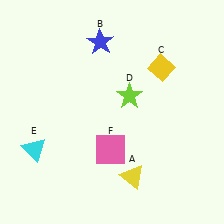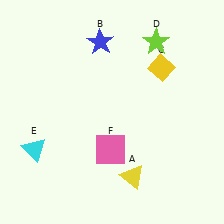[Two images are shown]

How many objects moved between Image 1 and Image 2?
1 object moved between the two images.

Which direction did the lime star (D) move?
The lime star (D) moved up.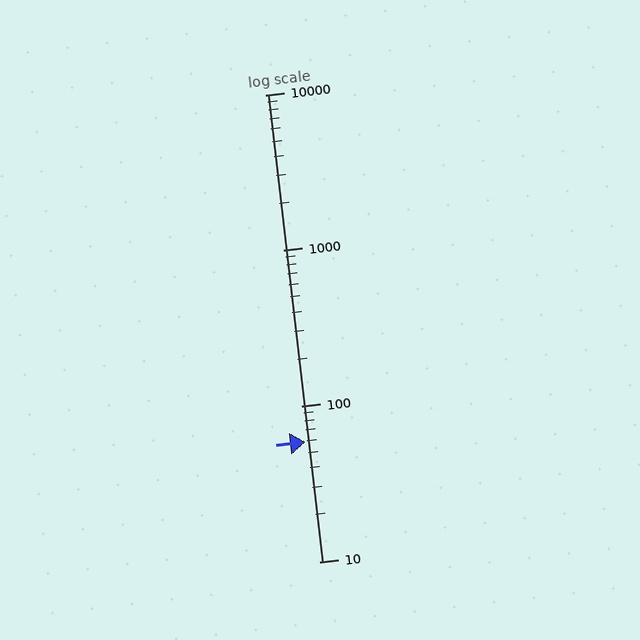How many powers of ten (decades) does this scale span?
The scale spans 3 decades, from 10 to 10000.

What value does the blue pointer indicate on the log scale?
The pointer indicates approximately 59.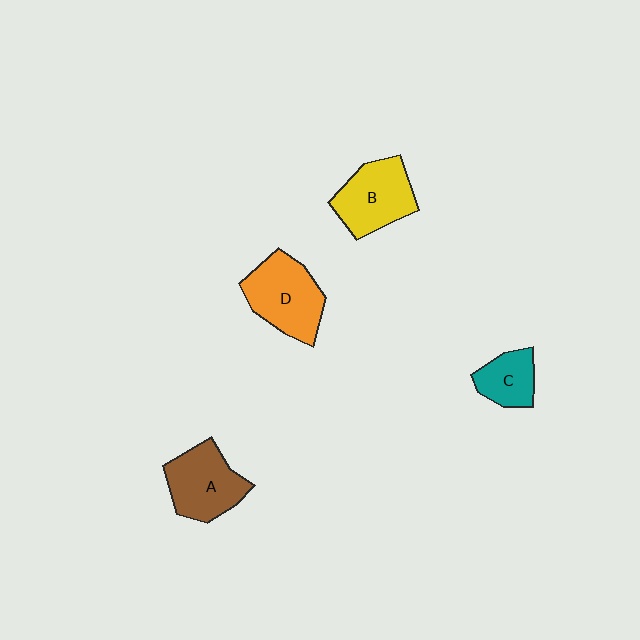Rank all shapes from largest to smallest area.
From largest to smallest: D (orange), A (brown), B (yellow), C (teal).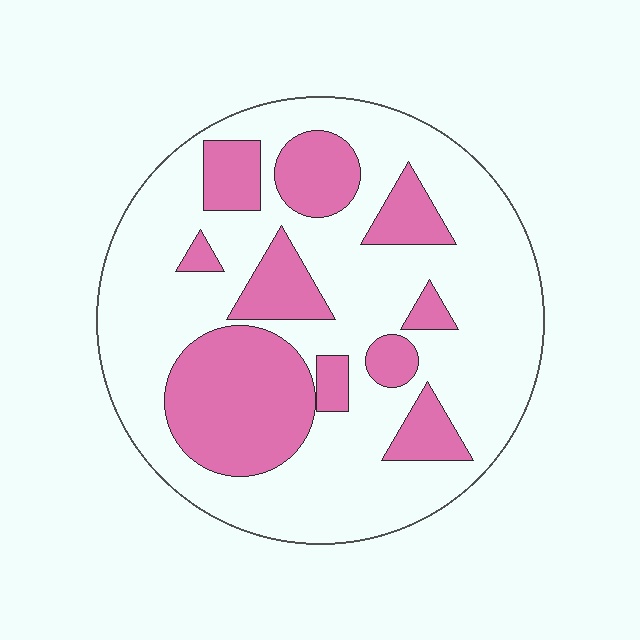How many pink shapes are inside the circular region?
10.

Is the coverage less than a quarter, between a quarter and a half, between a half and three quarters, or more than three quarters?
Between a quarter and a half.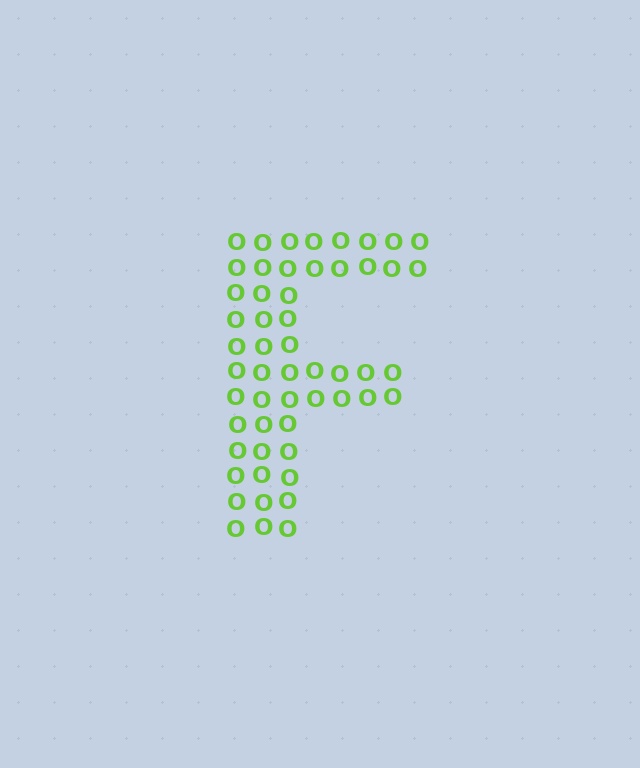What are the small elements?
The small elements are letter O's.